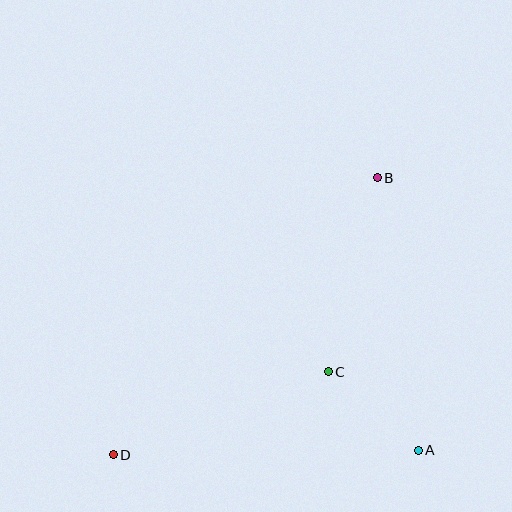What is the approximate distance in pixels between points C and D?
The distance between C and D is approximately 230 pixels.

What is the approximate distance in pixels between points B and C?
The distance between B and C is approximately 200 pixels.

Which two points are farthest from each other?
Points B and D are farthest from each other.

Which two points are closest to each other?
Points A and C are closest to each other.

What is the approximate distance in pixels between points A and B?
The distance between A and B is approximately 275 pixels.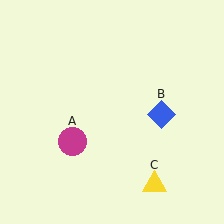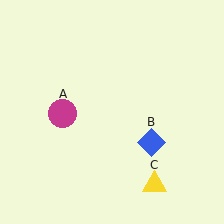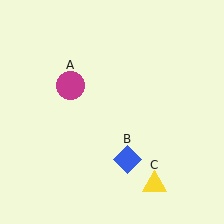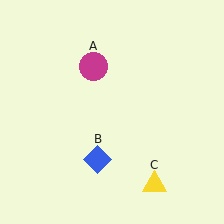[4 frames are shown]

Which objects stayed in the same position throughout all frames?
Yellow triangle (object C) remained stationary.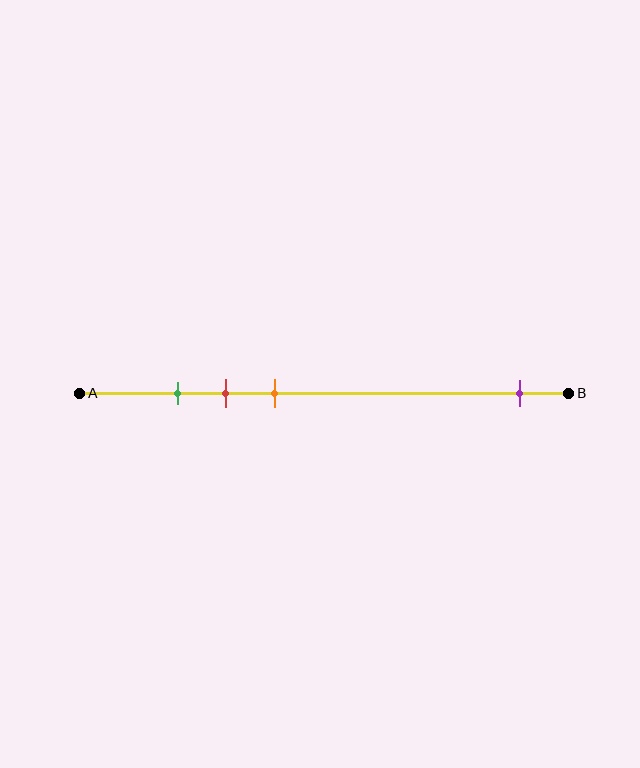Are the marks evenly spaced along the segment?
No, the marks are not evenly spaced.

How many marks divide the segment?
There are 4 marks dividing the segment.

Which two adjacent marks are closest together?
The green and red marks are the closest adjacent pair.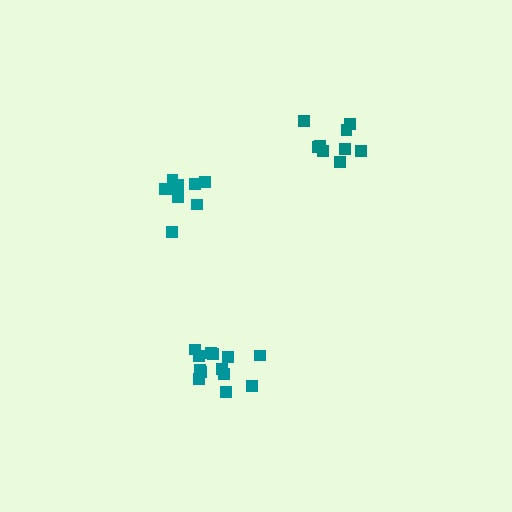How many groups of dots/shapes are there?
There are 3 groups.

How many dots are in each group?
Group 1: 10 dots, Group 2: 13 dots, Group 3: 9 dots (32 total).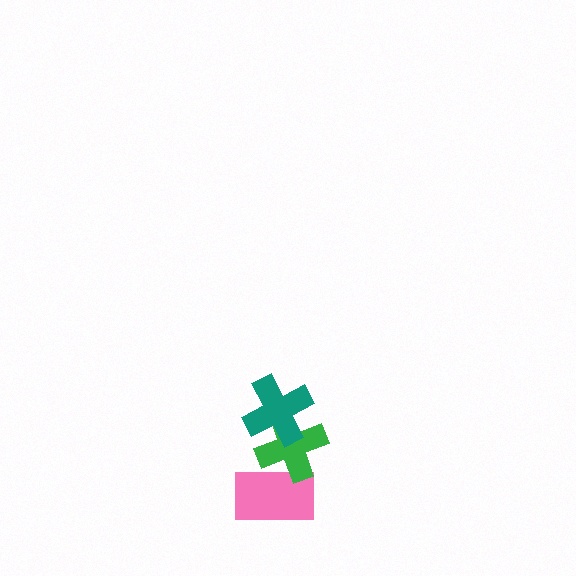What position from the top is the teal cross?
The teal cross is 1st from the top.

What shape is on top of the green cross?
The teal cross is on top of the green cross.